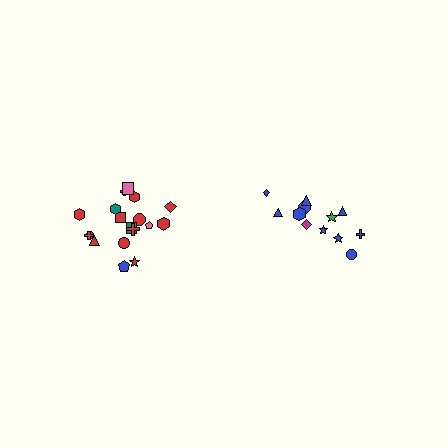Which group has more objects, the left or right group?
The left group.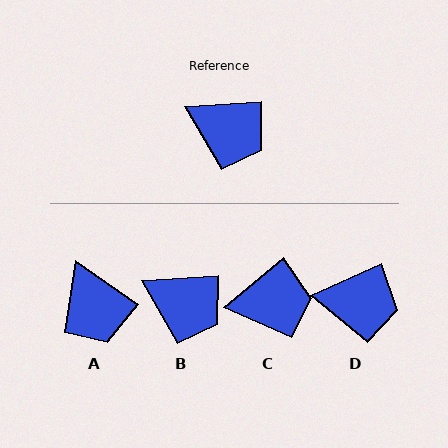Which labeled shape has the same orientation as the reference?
B.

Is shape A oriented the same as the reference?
No, it is off by about 39 degrees.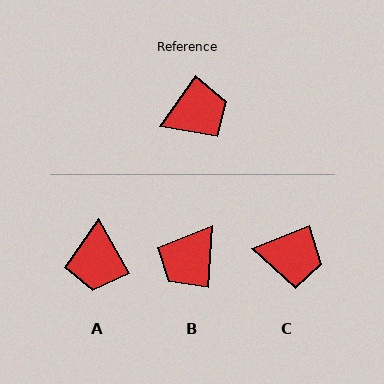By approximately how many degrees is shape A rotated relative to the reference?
Approximately 115 degrees clockwise.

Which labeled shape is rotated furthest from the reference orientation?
B, about 148 degrees away.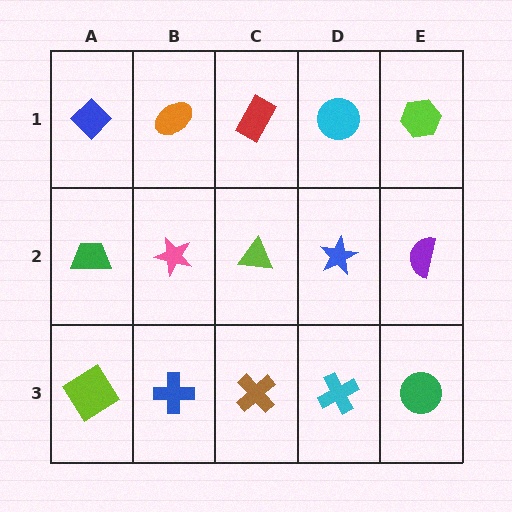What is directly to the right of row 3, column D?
A green circle.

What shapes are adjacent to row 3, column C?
A lime triangle (row 2, column C), a blue cross (row 3, column B), a cyan cross (row 3, column D).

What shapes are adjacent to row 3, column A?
A green trapezoid (row 2, column A), a blue cross (row 3, column B).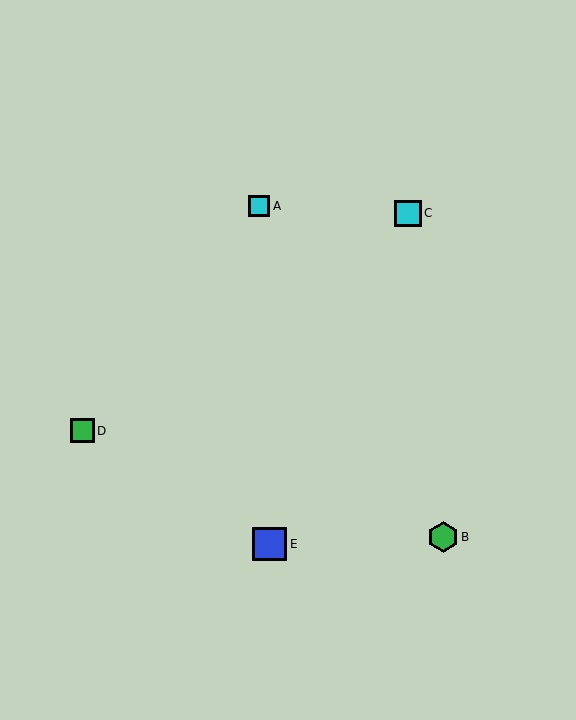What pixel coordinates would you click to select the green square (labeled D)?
Click at (82, 431) to select the green square D.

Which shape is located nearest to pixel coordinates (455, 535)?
The green hexagon (labeled B) at (443, 537) is nearest to that location.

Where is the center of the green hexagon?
The center of the green hexagon is at (443, 537).